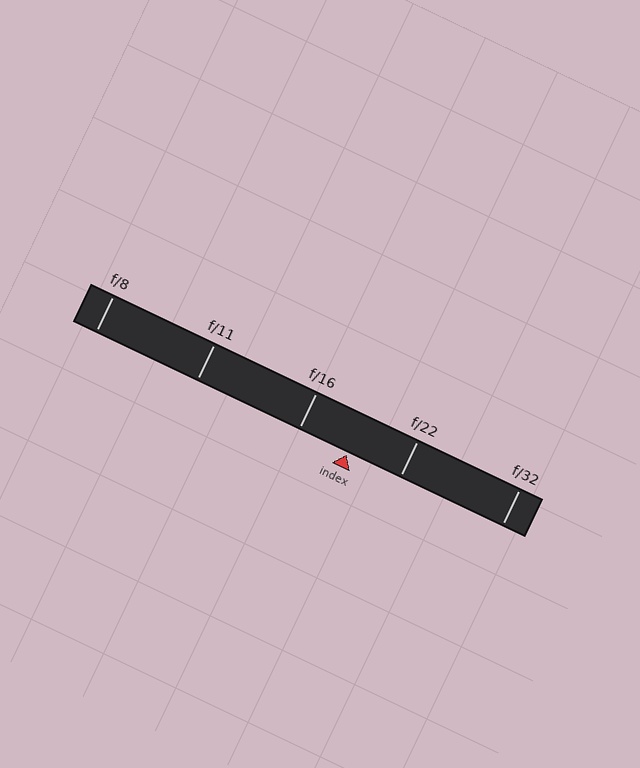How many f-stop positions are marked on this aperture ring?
There are 5 f-stop positions marked.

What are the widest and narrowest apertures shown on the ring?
The widest aperture shown is f/8 and the narrowest is f/32.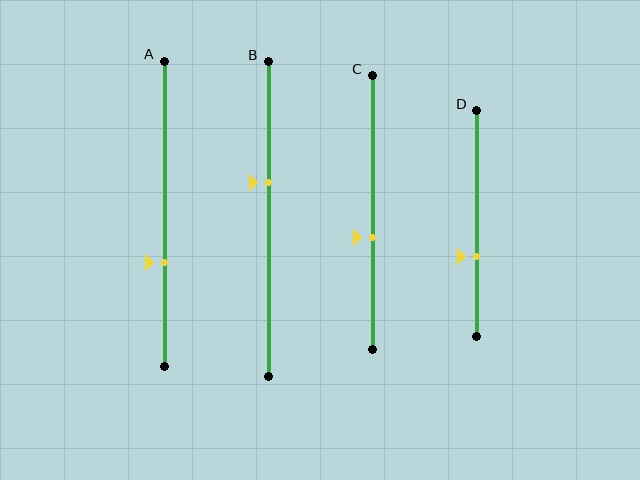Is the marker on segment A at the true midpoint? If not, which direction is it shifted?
No, the marker on segment A is shifted downward by about 16% of the segment length.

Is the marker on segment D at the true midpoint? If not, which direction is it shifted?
No, the marker on segment D is shifted downward by about 14% of the segment length.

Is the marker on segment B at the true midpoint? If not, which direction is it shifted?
No, the marker on segment B is shifted upward by about 11% of the segment length.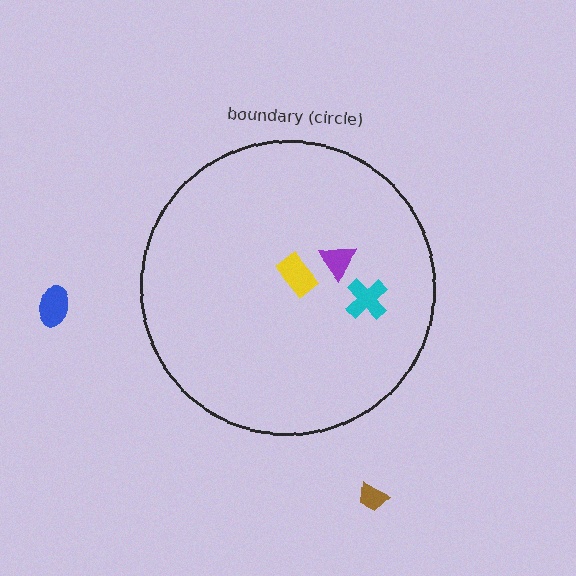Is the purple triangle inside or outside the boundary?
Inside.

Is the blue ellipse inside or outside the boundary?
Outside.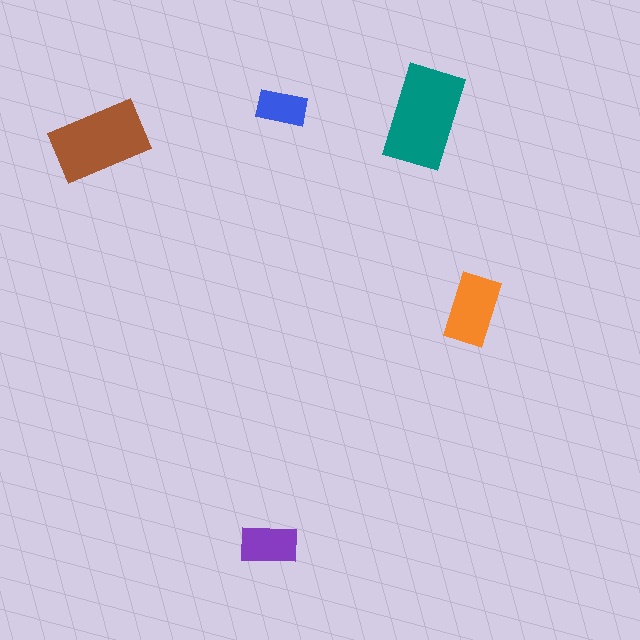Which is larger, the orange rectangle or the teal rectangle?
The teal one.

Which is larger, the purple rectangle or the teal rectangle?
The teal one.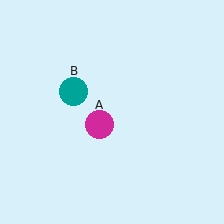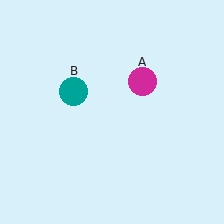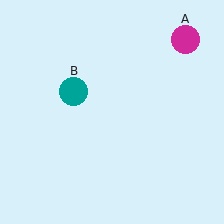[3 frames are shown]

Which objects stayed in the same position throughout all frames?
Teal circle (object B) remained stationary.